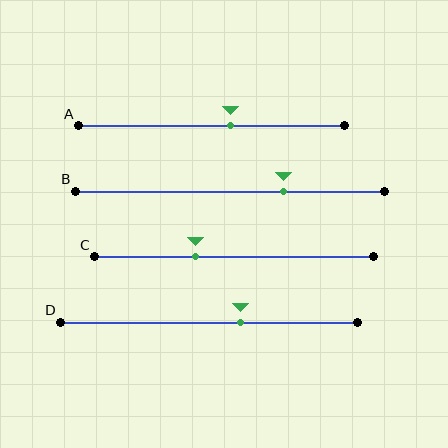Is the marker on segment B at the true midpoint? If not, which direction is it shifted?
No, the marker on segment B is shifted to the right by about 17% of the segment length.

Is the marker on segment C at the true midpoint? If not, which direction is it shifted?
No, the marker on segment C is shifted to the left by about 14% of the segment length.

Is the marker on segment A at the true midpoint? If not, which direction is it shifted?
No, the marker on segment A is shifted to the right by about 7% of the segment length.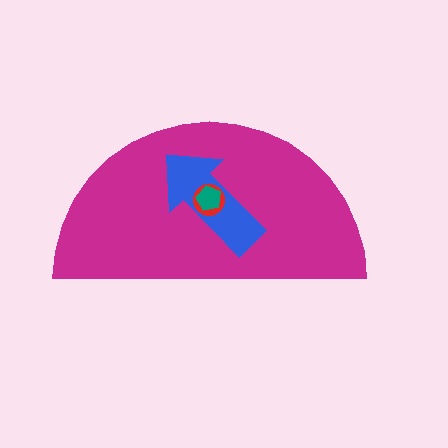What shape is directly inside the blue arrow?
The red circle.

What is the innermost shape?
The teal pentagon.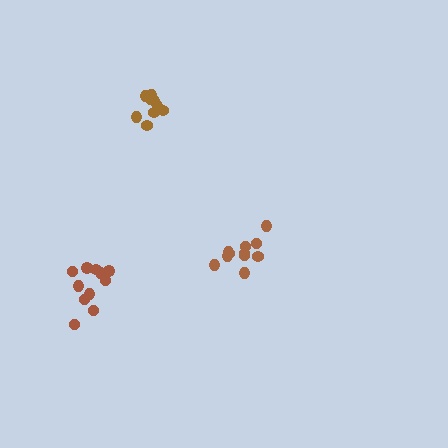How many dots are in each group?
Group 1: 12 dots, Group 2: 11 dots, Group 3: 9 dots (32 total).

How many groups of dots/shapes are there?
There are 3 groups.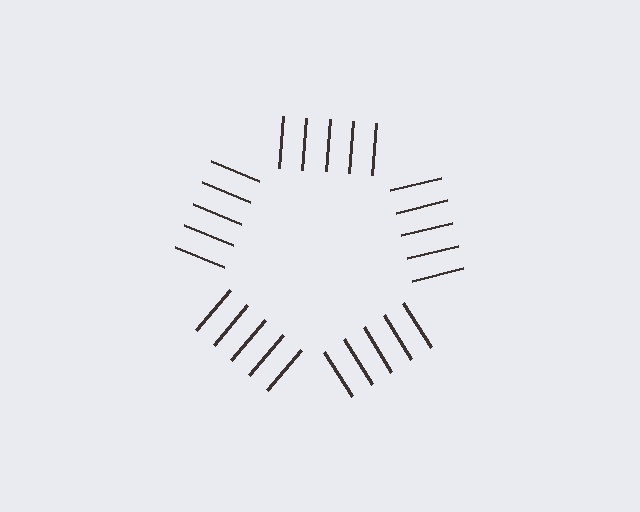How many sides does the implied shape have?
5 sides — the line-ends trace a pentagon.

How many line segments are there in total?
25 — 5 along each of the 5 edges.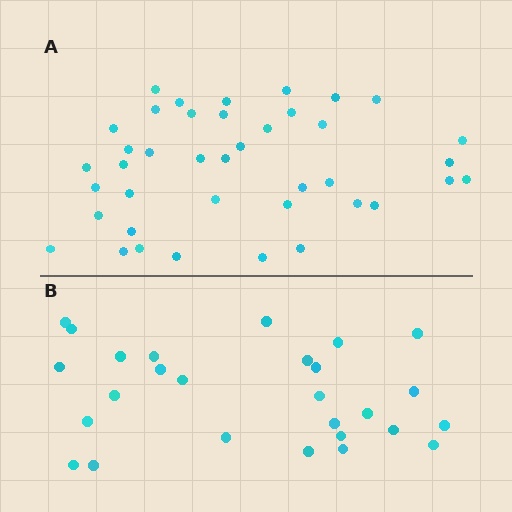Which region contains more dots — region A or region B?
Region A (the top region) has more dots.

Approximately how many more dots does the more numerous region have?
Region A has approximately 15 more dots than region B.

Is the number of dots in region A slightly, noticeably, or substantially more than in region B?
Region A has substantially more. The ratio is roughly 1.5 to 1.